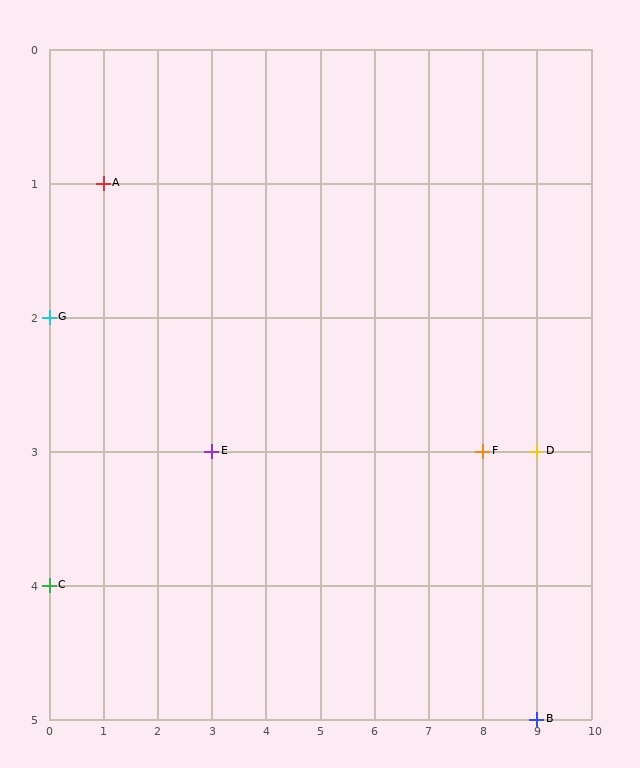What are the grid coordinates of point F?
Point F is at grid coordinates (8, 3).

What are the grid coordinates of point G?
Point G is at grid coordinates (0, 2).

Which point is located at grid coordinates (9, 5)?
Point B is at (9, 5).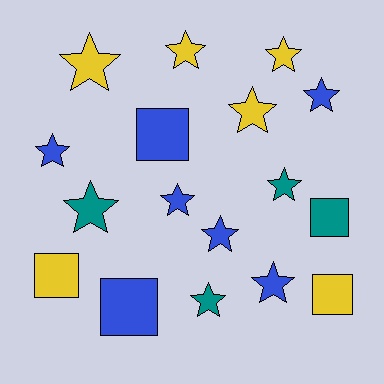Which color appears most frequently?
Blue, with 7 objects.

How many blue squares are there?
There are 2 blue squares.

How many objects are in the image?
There are 17 objects.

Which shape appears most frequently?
Star, with 12 objects.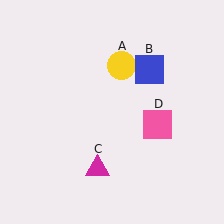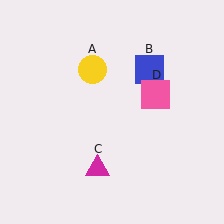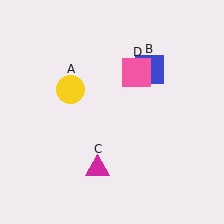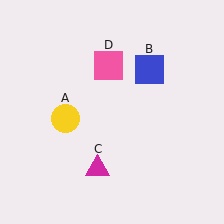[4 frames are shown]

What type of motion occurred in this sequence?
The yellow circle (object A), pink square (object D) rotated counterclockwise around the center of the scene.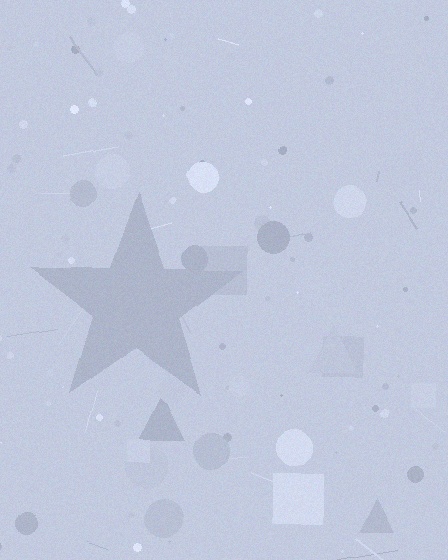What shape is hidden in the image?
A star is hidden in the image.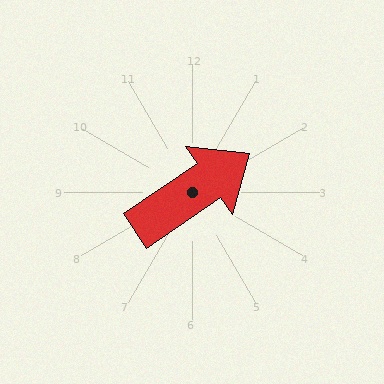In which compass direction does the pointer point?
Northeast.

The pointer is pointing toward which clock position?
Roughly 2 o'clock.